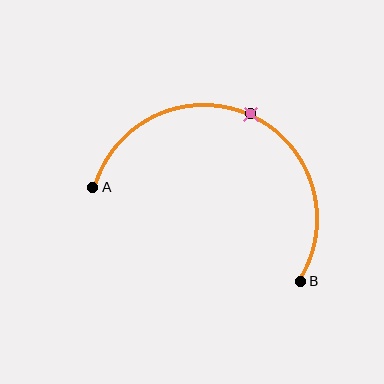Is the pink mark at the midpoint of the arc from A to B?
Yes. The pink mark lies on the arc at equal arc-length from both A and B — it is the arc midpoint.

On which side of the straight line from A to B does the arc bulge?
The arc bulges above the straight line connecting A and B.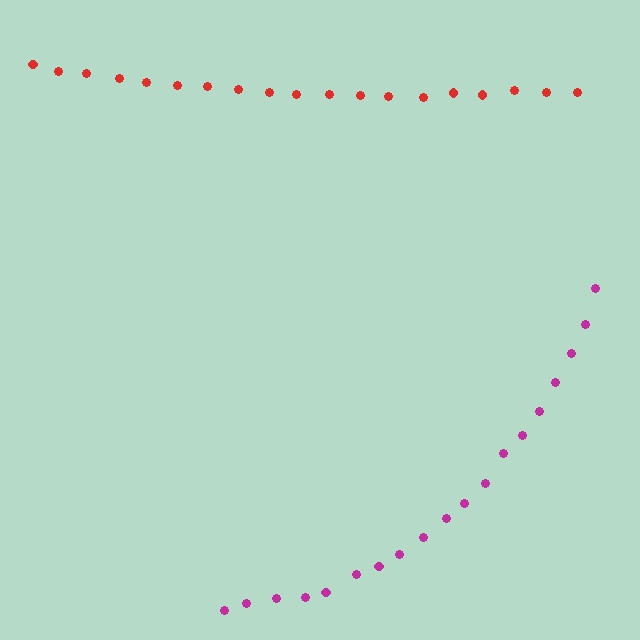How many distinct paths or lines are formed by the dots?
There are 2 distinct paths.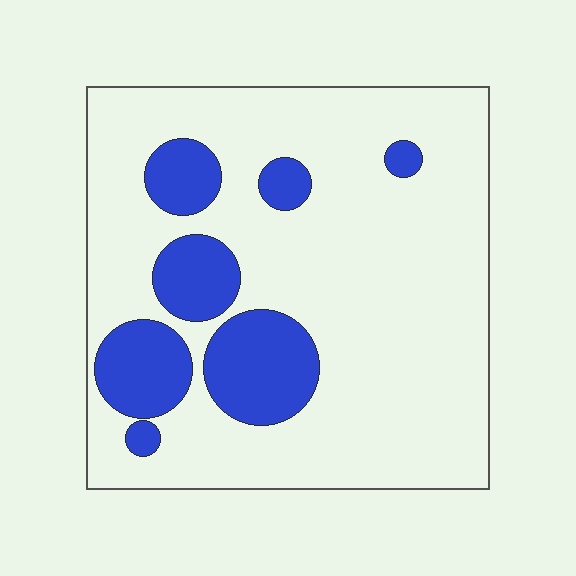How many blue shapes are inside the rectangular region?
7.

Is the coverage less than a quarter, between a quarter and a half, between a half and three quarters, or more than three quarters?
Less than a quarter.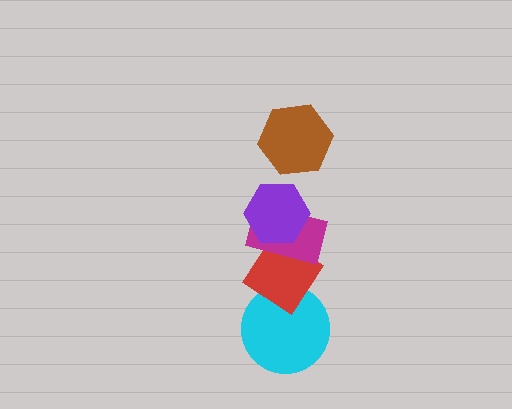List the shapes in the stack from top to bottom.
From top to bottom: the brown hexagon, the purple hexagon, the magenta rectangle, the red diamond, the cyan circle.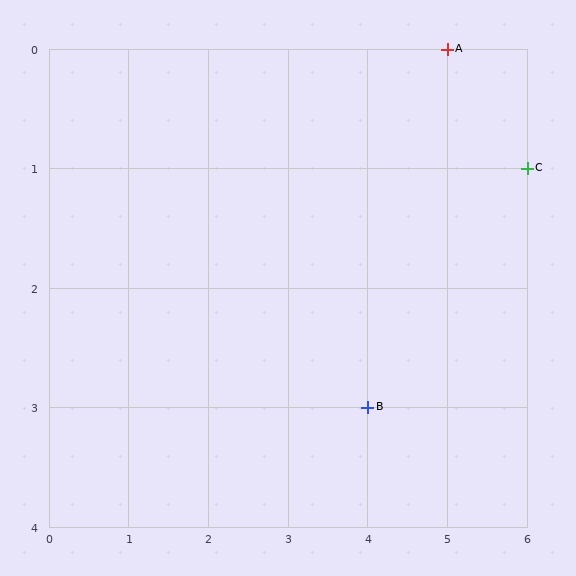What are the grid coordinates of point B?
Point B is at grid coordinates (4, 3).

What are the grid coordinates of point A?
Point A is at grid coordinates (5, 0).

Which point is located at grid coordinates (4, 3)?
Point B is at (4, 3).